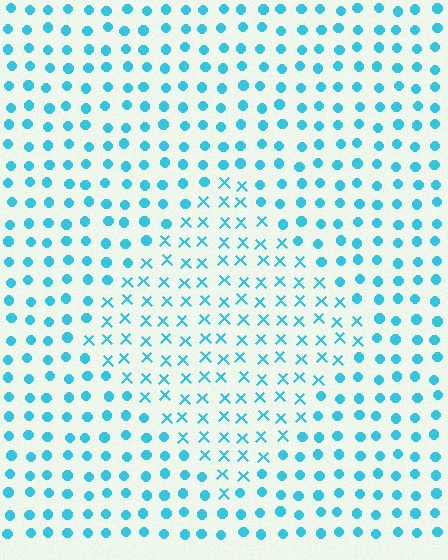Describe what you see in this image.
The image is filled with small cyan elements arranged in a uniform grid. A diamond-shaped region contains X marks, while the surrounding area contains circles. The boundary is defined purely by the change in element shape.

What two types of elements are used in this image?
The image uses X marks inside the diamond region and circles outside it.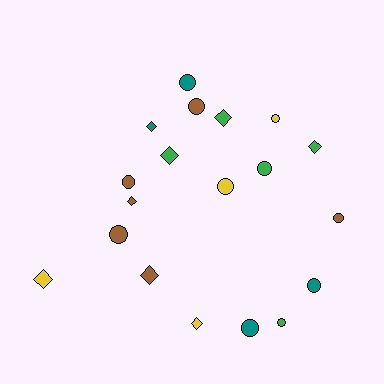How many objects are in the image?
There are 19 objects.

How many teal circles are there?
There are 3 teal circles.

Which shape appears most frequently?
Circle, with 11 objects.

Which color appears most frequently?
Brown, with 6 objects.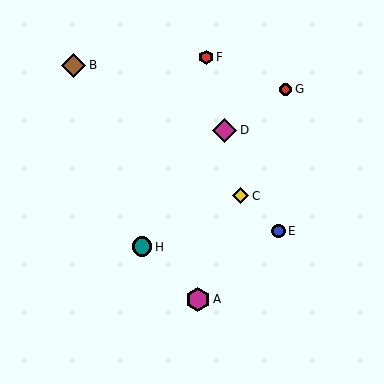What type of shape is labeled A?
Shape A is a magenta hexagon.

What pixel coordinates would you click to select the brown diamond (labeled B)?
Click at (74, 65) to select the brown diamond B.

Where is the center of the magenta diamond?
The center of the magenta diamond is at (225, 130).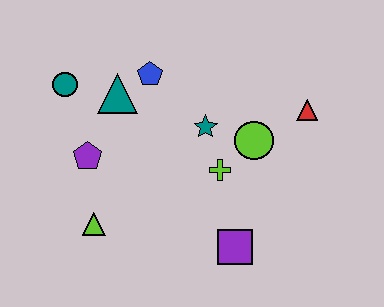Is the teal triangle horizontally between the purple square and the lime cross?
No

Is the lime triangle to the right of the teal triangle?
No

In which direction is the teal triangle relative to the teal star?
The teal triangle is to the left of the teal star.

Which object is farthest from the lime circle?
The teal circle is farthest from the lime circle.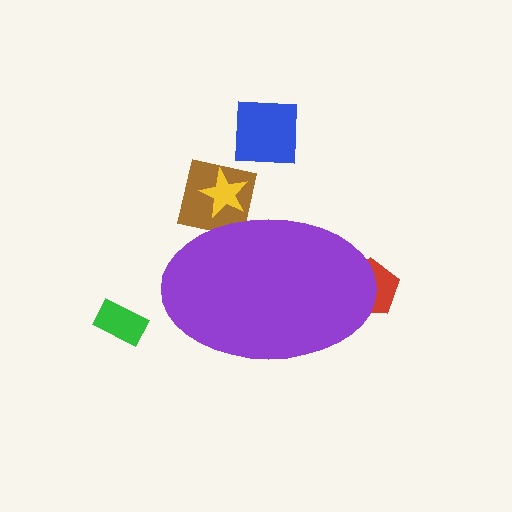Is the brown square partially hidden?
Yes, the brown square is partially hidden behind the purple ellipse.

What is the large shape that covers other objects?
A purple ellipse.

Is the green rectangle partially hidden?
No, the green rectangle is fully visible.